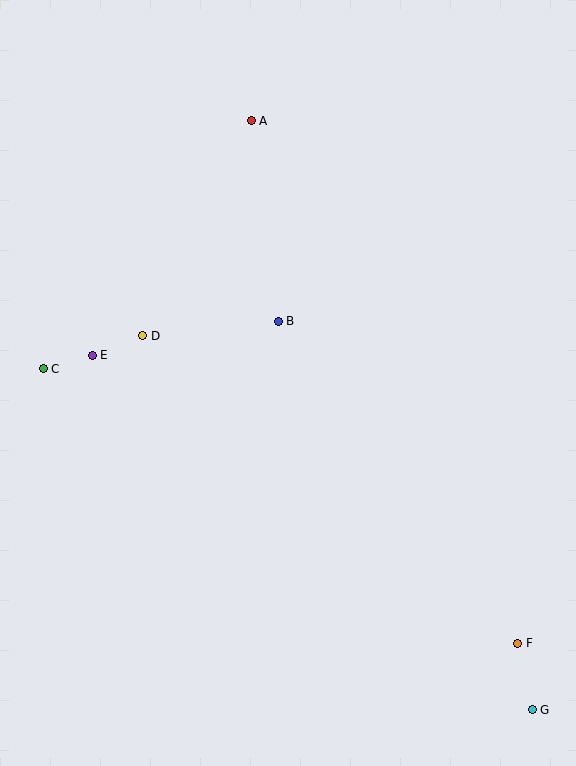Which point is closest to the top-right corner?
Point A is closest to the top-right corner.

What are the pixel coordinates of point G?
Point G is at (532, 710).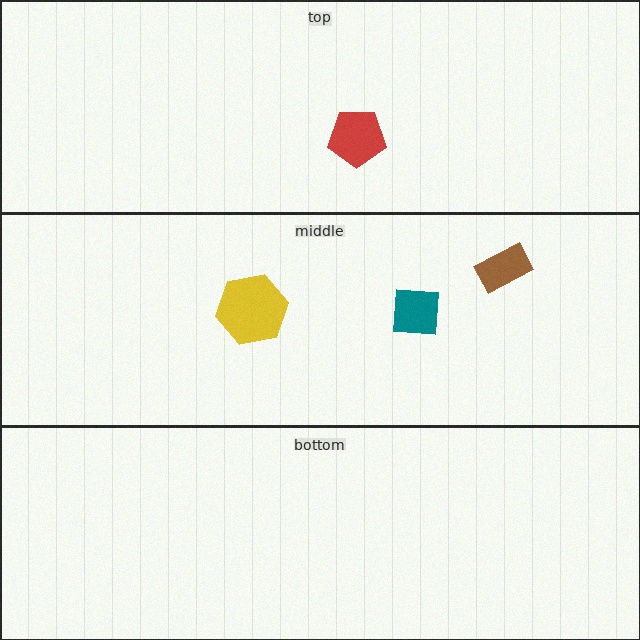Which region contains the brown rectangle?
The middle region.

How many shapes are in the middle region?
3.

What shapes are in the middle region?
The yellow hexagon, the teal square, the brown rectangle.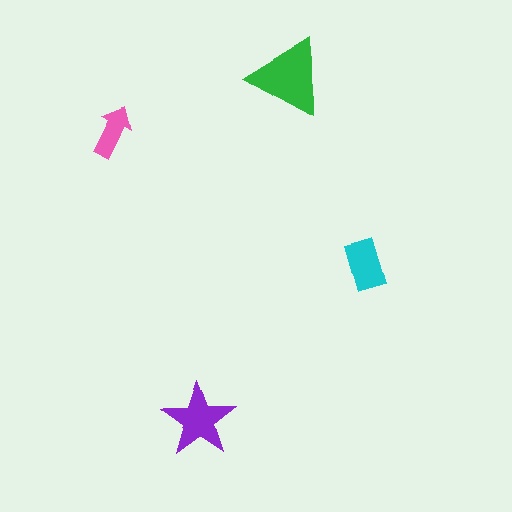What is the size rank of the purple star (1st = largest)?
2nd.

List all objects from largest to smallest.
The green triangle, the purple star, the cyan rectangle, the pink arrow.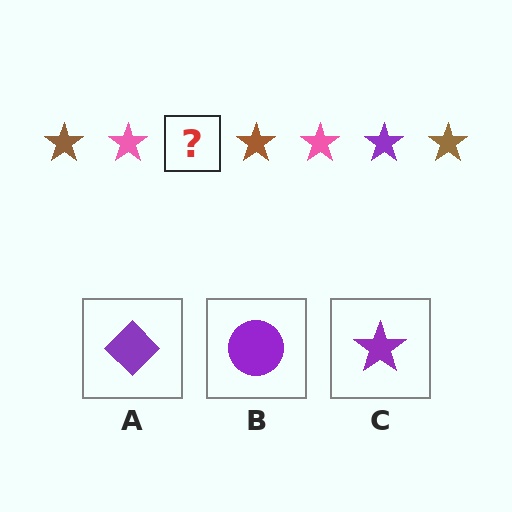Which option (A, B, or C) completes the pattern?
C.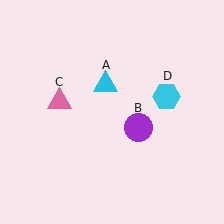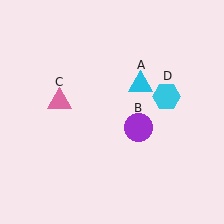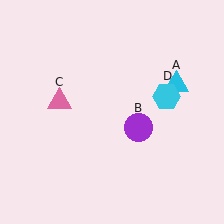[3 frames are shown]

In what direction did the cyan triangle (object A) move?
The cyan triangle (object A) moved right.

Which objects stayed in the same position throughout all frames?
Purple circle (object B) and pink triangle (object C) and cyan hexagon (object D) remained stationary.